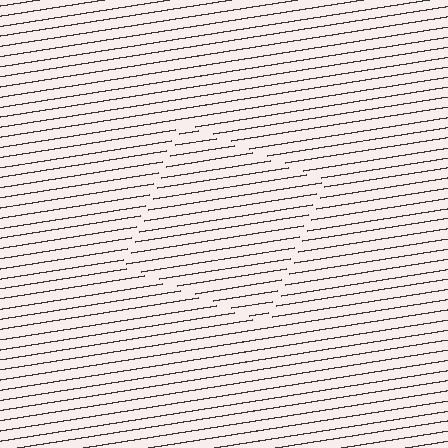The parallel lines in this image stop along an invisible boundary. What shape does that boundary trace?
An illusory square. The interior of the shape contains the same grating, shifted by half a period — the contour is defined by the phase discontinuity where line-ends from the inner and outer gratings abut.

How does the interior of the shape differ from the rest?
The interior of the shape contains the same grating, shifted by half a period — the contour is defined by the phase discontinuity where line-ends from the inner and outer gratings abut.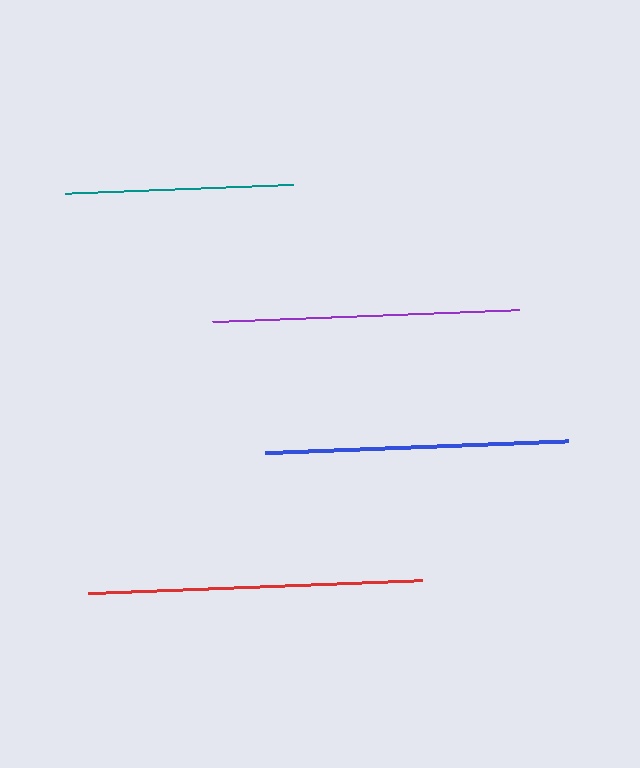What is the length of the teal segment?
The teal segment is approximately 228 pixels long.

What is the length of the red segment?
The red segment is approximately 334 pixels long.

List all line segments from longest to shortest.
From longest to shortest: red, purple, blue, teal.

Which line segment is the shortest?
The teal line is the shortest at approximately 228 pixels.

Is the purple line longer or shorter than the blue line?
The purple line is longer than the blue line.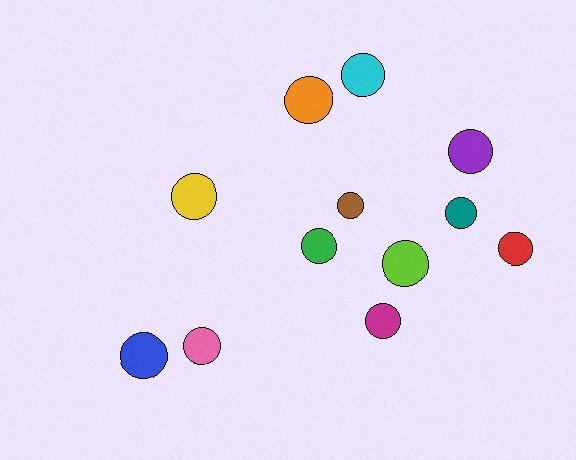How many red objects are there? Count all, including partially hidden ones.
There is 1 red object.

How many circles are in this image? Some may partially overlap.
There are 12 circles.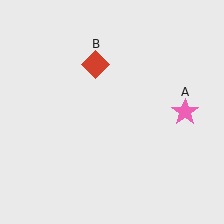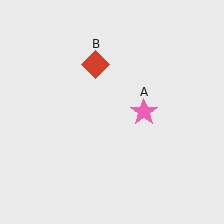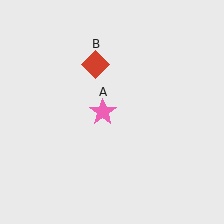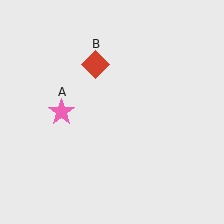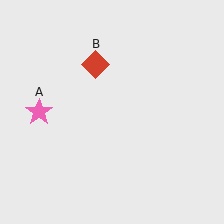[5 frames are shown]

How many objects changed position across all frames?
1 object changed position: pink star (object A).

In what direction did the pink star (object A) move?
The pink star (object A) moved left.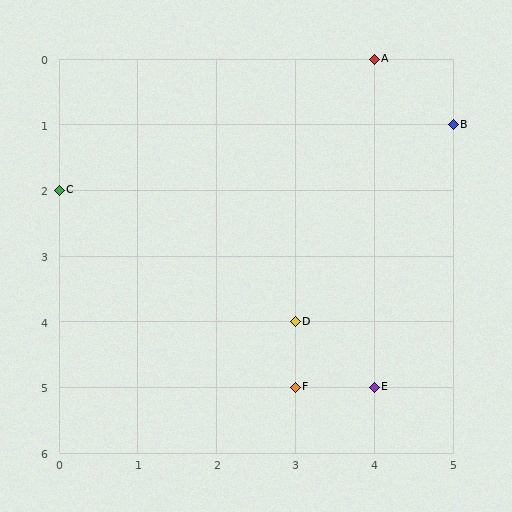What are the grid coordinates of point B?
Point B is at grid coordinates (5, 1).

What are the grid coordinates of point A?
Point A is at grid coordinates (4, 0).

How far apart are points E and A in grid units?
Points E and A are 5 rows apart.